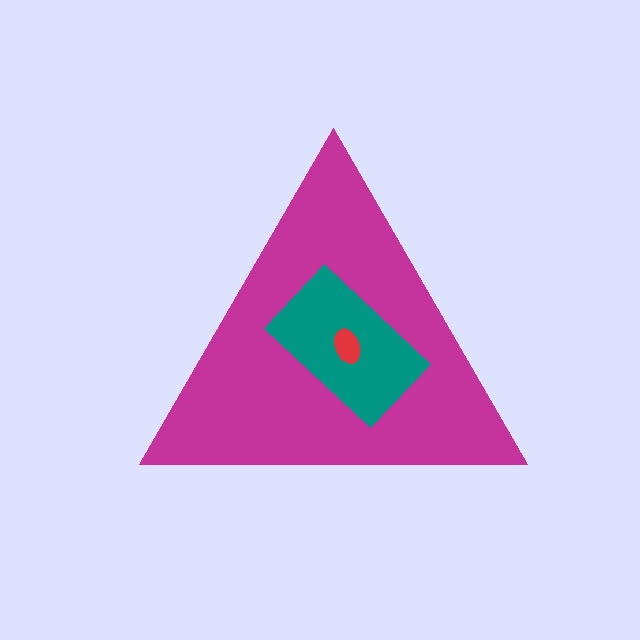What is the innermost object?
The red ellipse.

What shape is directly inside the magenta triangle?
The teal rectangle.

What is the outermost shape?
The magenta triangle.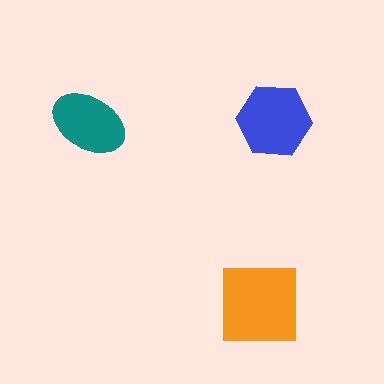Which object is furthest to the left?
The teal ellipse is leftmost.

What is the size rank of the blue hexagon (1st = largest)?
2nd.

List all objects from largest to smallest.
The orange square, the blue hexagon, the teal ellipse.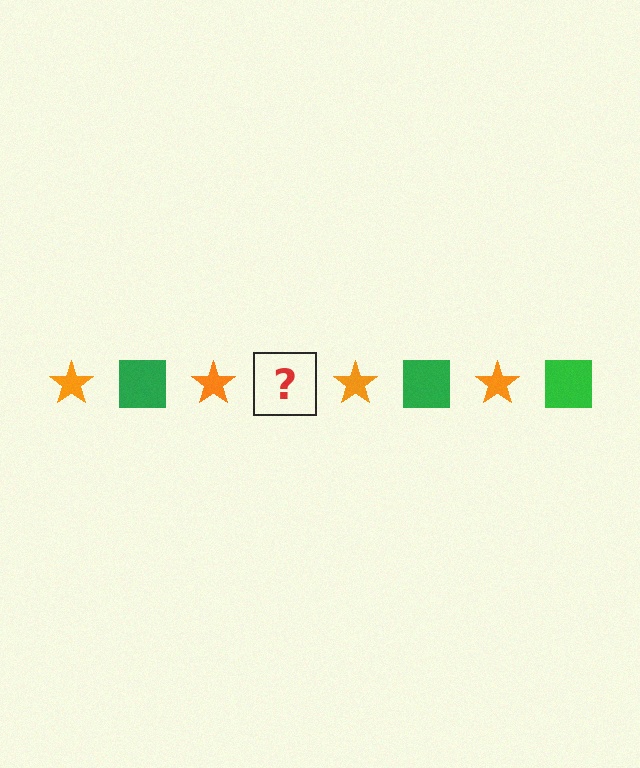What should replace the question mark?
The question mark should be replaced with a green square.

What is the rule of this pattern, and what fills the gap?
The rule is that the pattern alternates between orange star and green square. The gap should be filled with a green square.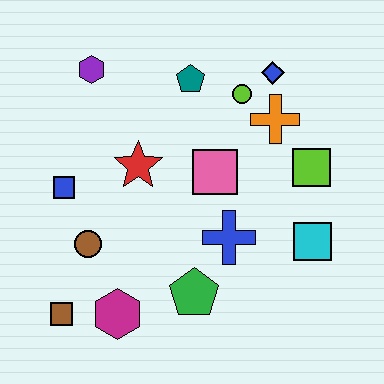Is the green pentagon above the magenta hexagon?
Yes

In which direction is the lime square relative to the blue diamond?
The lime square is below the blue diamond.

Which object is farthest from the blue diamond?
The brown square is farthest from the blue diamond.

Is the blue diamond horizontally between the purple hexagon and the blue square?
No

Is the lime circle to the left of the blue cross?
No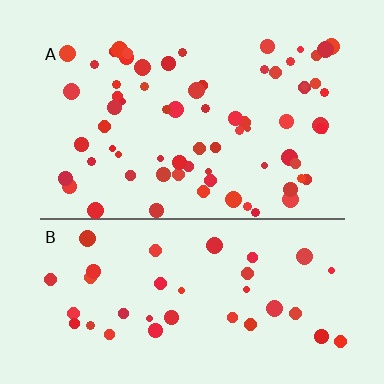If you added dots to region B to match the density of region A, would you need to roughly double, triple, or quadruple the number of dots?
Approximately double.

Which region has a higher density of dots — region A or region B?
A (the top).